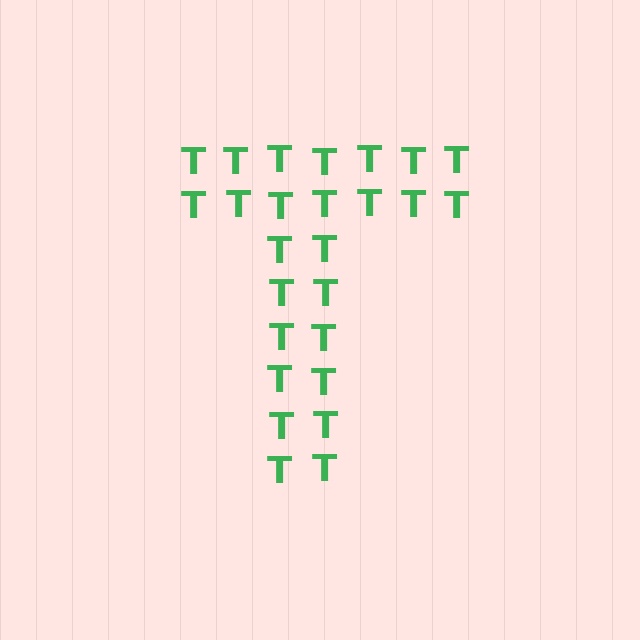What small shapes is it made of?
It is made of small letter T's.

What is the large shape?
The large shape is the letter T.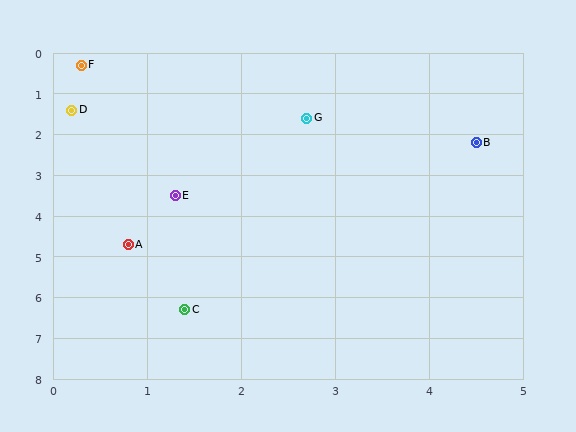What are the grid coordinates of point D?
Point D is at approximately (0.2, 1.4).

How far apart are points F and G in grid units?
Points F and G are about 2.7 grid units apart.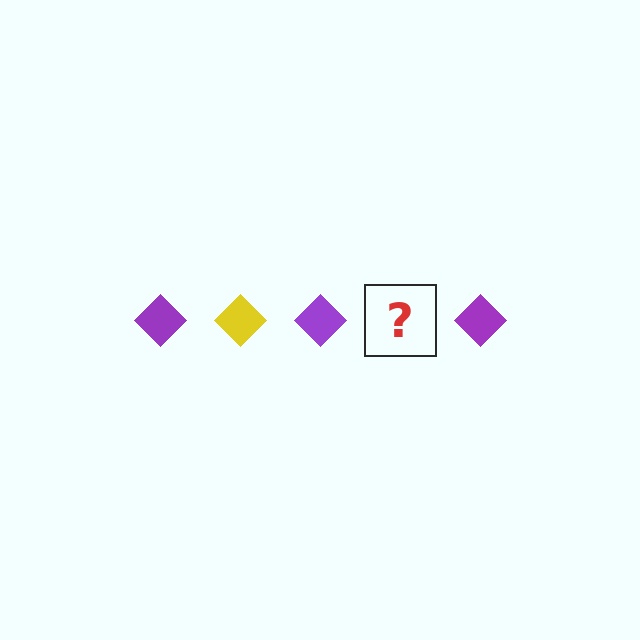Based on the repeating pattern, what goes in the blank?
The blank should be a yellow diamond.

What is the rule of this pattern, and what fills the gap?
The rule is that the pattern cycles through purple, yellow diamonds. The gap should be filled with a yellow diamond.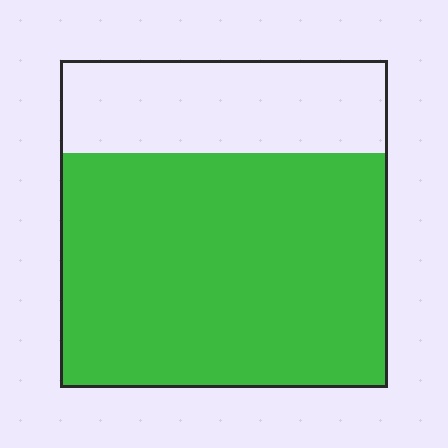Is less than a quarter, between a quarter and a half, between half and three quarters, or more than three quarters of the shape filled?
Between half and three quarters.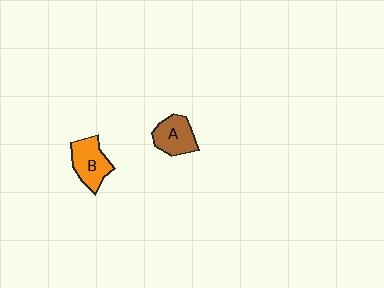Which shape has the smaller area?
Shape A (brown).